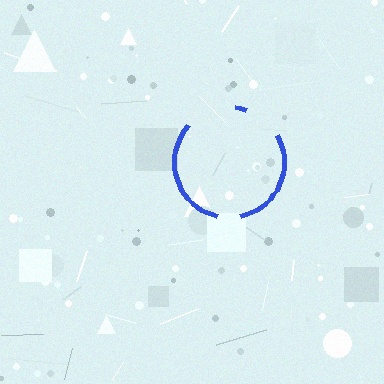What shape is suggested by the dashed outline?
The dashed outline suggests a circle.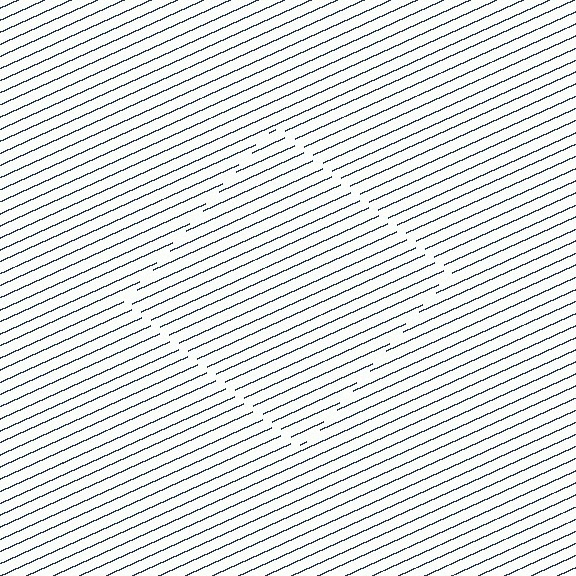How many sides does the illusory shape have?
4 sides — the line-ends trace a square.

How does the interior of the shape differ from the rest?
The interior of the shape contains the same grating, shifted by half a period — the contour is defined by the phase discontinuity where line-ends from the inner and outer gratings abut.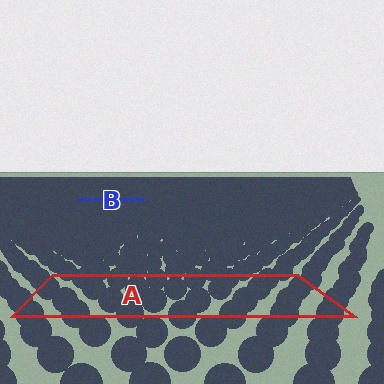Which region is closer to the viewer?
Region A is closer. The texture elements there are larger and more spread out.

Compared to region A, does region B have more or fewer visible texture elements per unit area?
Region B has more texture elements per unit area — they are packed more densely because it is farther away.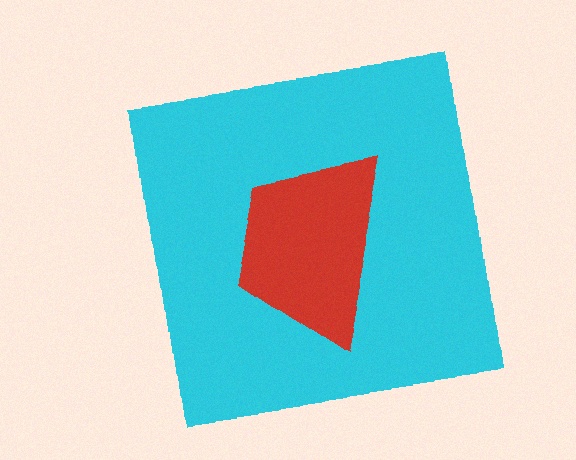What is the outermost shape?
The cyan square.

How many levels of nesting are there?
2.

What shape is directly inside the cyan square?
The red trapezoid.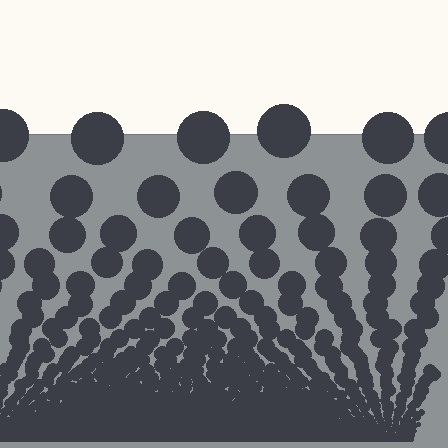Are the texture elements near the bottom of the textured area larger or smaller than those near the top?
Smaller. The gradient is inverted — elements near the bottom are smaller and denser.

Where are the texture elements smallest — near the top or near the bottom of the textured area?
Near the bottom.